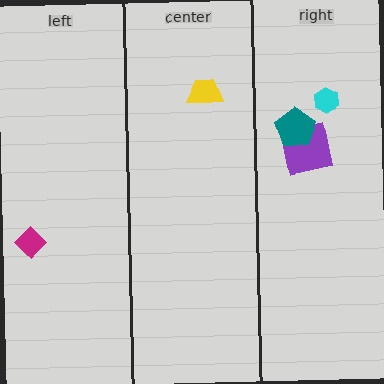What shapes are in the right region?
The purple square, the teal pentagon, the cyan hexagon.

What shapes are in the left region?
The magenta diamond.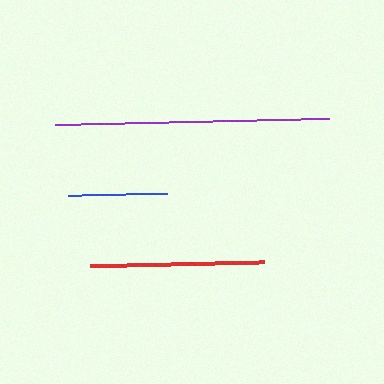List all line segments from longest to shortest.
From longest to shortest: purple, red, blue.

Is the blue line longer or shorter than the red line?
The red line is longer than the blue line.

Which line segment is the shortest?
The blue line is the shortest at approximately 98 pixels.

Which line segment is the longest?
The purple line is the longest at approximately 274 pixels.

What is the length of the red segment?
The red segment is approximately 174 pixels long.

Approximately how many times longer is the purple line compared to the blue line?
The purple line is approximately 2.8 times the length of the blue line.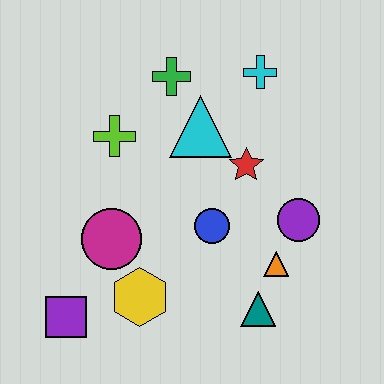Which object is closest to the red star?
The cyan triangle is closest to the red star.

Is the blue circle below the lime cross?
Yes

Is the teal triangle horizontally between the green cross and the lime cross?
No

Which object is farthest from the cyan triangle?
The purple square is farthest from the cyan triangle.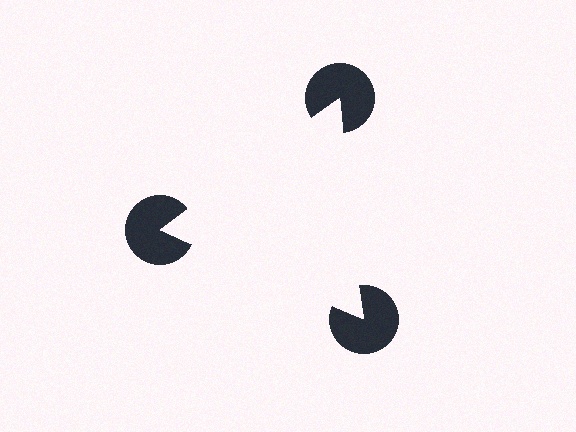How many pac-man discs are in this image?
There are 3 — one at each vertex of the illusory triangle.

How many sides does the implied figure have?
3 sides.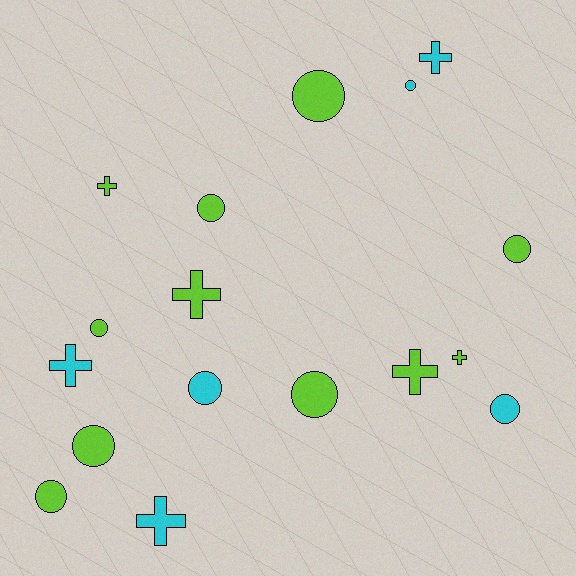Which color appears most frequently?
Lime, with 11 objects.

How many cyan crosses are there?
There are 3 cyan crosses.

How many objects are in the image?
There are 17 objects.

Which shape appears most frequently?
Circle, with 10 objects.